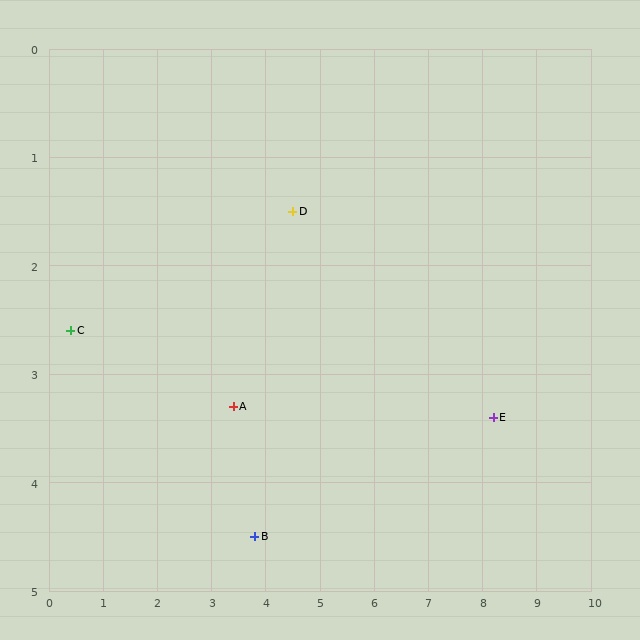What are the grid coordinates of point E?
Point E is at approximately (8.2, 3.4).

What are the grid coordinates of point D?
Point D is at approximately (4.5, 1.5).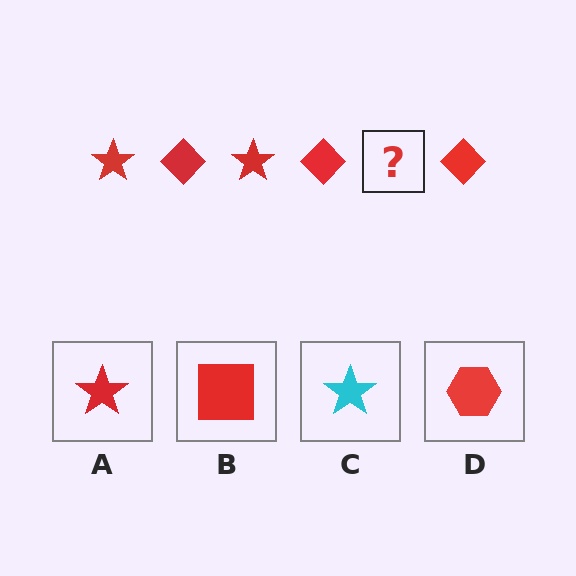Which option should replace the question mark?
Option A.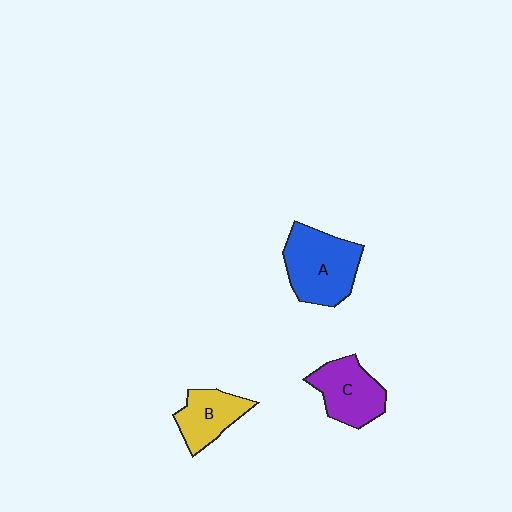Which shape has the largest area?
Shape A (blue).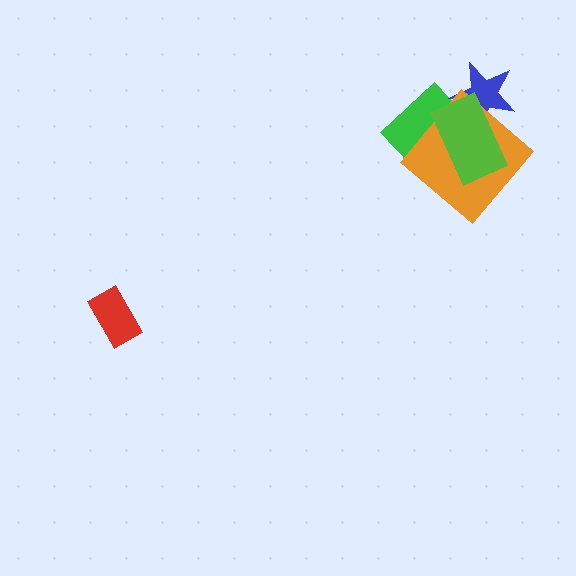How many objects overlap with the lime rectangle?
3 objects overlap with the lime rectangle.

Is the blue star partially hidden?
Yes, it is partially covered by another shape.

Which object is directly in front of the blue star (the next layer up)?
The orange diamond is directly in front of the blue star.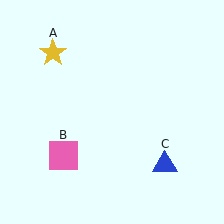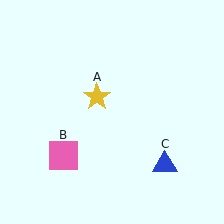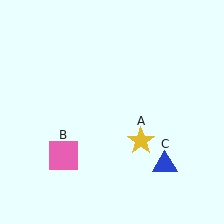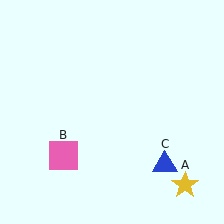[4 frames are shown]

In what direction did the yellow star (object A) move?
The yellow star (object A) moved down and to the right.